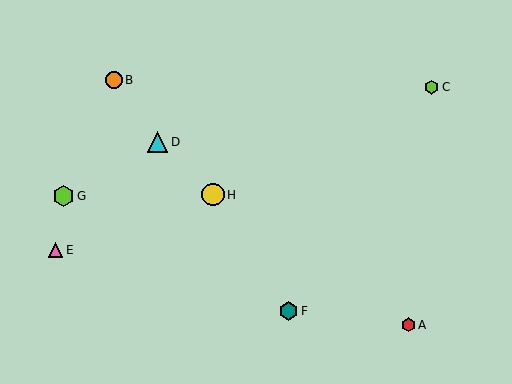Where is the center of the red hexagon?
The center of the red hexagon is at (409, 325).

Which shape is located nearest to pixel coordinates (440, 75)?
The lime hexagon (labeled C) at (432, 87) is nearest to that location.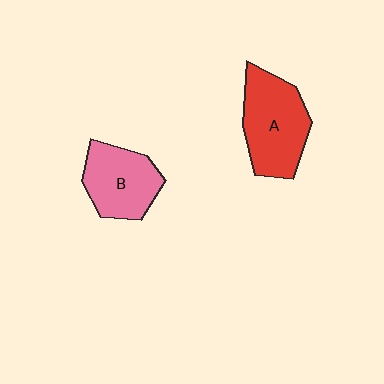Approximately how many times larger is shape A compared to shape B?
Approximately 1.2 times.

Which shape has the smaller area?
Shape B (pink).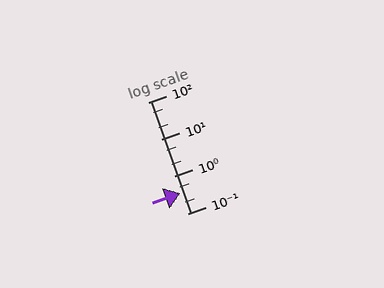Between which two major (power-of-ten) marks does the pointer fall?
The pointer is between 0.1 and 1.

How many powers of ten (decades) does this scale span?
The scale spans 3 decades, from 0.1 to 100.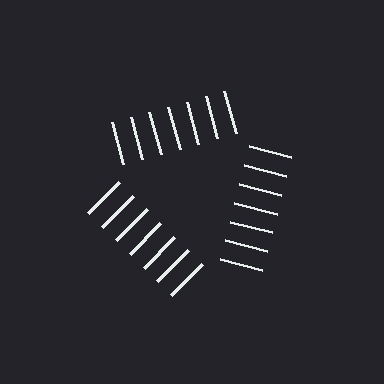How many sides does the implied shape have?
3 sides — the line-ends trace a triangle.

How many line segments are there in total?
21 — 7 along each of the 3 edges.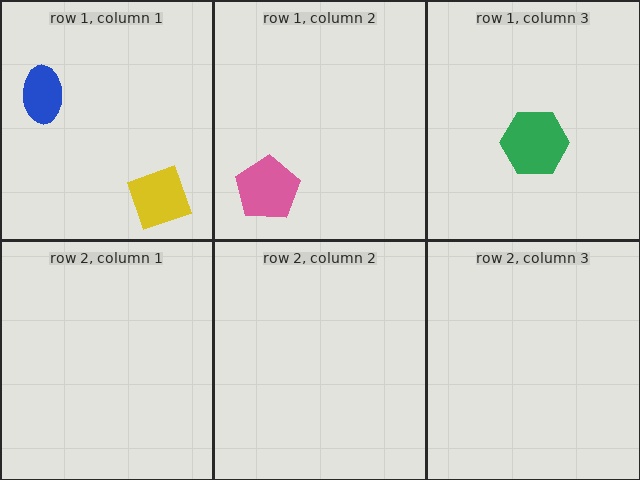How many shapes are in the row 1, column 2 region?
1.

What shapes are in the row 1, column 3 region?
The green hexagon.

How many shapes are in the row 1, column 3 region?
1.